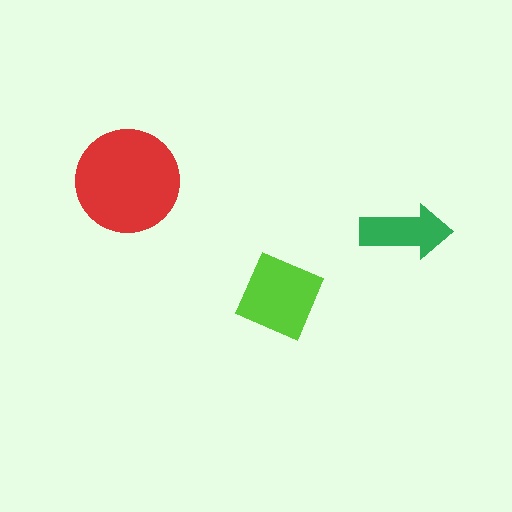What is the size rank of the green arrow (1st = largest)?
3rd.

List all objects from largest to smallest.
The red circle, the lime diamond, the green arrow.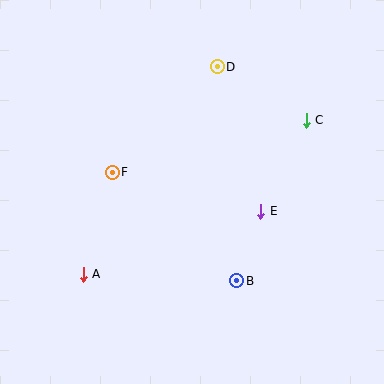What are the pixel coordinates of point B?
Point B is at (237, 281).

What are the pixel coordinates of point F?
Point F is at (112, 172).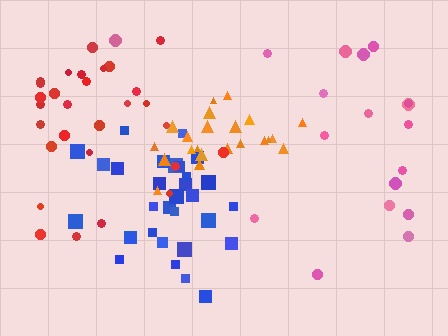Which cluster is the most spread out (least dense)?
Pink.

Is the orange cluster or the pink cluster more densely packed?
Orange.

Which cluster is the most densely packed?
Orange.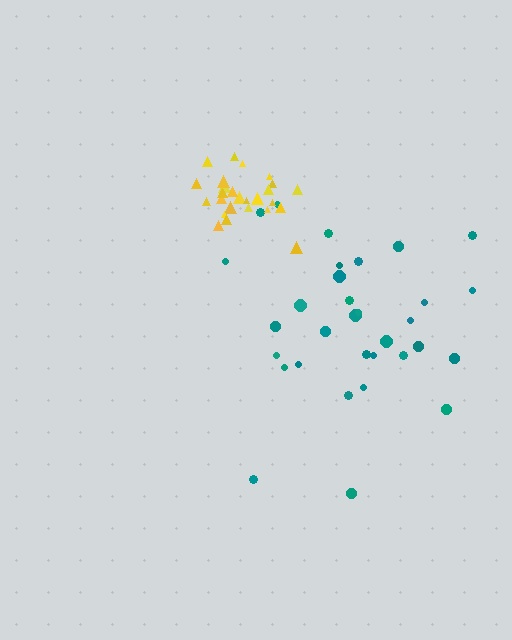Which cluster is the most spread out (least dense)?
Teal.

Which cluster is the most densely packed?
Yellow.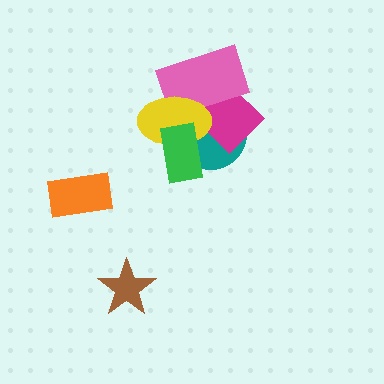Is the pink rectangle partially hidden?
Yes, it is partially covered by another shape.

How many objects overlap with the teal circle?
4 objects overlap with the teal circle.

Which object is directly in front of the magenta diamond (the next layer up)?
The pink rectangle is directly in front of the magenta diamond.